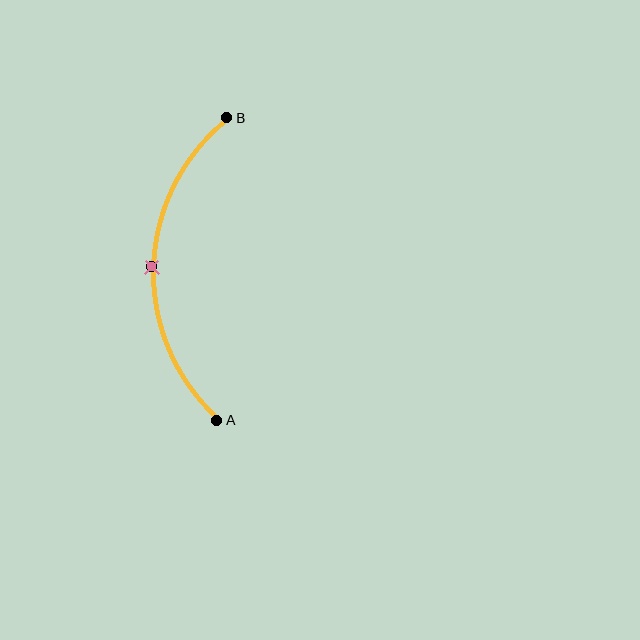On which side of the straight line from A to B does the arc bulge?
The arc bulges to the left of the straight line connecting A and B.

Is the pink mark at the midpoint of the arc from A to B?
Yes. The pink mark lies on the arc at equal arc-length from both A and B — it is the arc midpoint.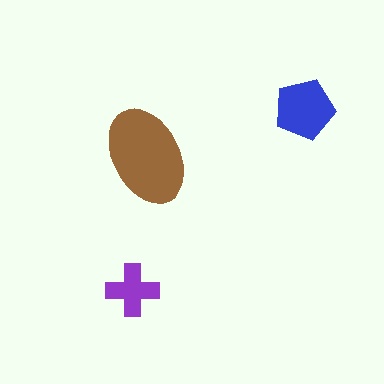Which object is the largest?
The brown ellipse.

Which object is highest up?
The blue pentagon is topmost.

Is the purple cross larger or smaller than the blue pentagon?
Smaller.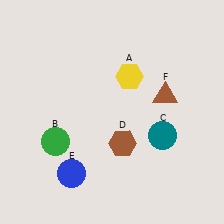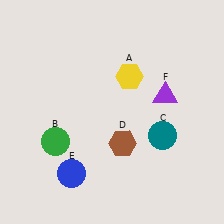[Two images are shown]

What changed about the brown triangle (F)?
In Image 1, F is brown. In Image 2, it changed to purple.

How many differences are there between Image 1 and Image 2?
There is 1 difference between the two images.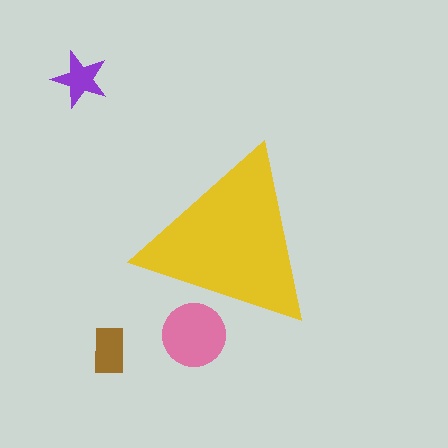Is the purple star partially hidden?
No, the purple star is fully visible.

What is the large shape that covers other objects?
A yellow triangle.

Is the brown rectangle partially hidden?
No, the brown rectangle is fully visible.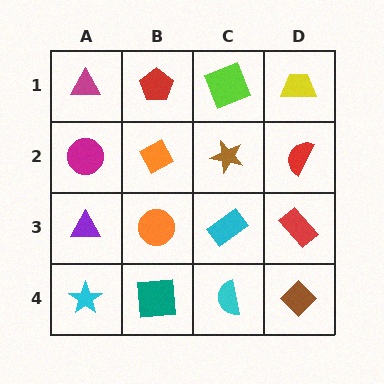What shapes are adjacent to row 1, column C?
A brown star (row 2, column C), a red pentagon (row 1, column B), a yellow trapezoid (row 1, column D).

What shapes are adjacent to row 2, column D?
A yellow trapezoid (row 1, column D), a red rectangle (row 3, column D), a brown star (row 2, column C).